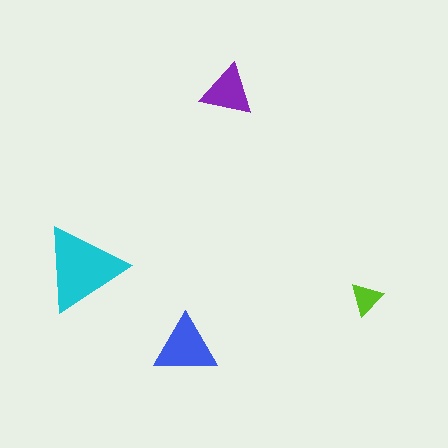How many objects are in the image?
There are 4 objects in the image.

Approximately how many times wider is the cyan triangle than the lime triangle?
About 2.5 times wider.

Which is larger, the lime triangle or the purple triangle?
The purple one.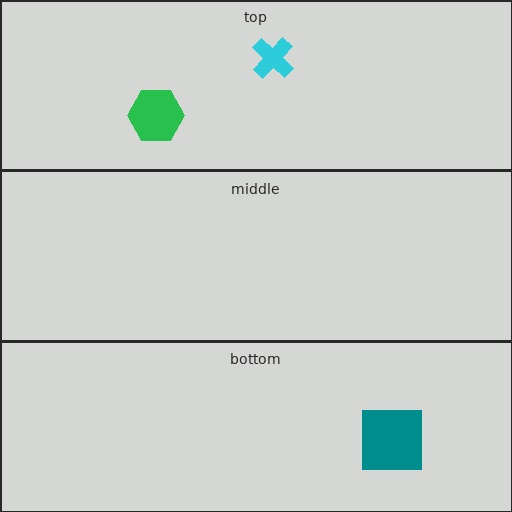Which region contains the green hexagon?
The top region.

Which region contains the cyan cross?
The top region.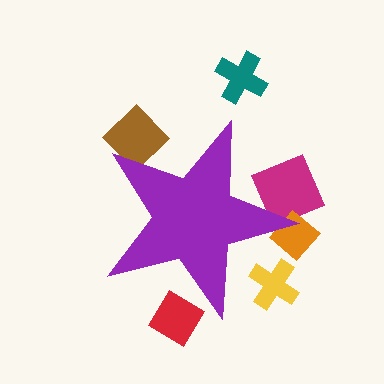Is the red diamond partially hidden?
Yes, the red diamond is partially hidden behind the purple star.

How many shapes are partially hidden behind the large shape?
5 shapes are partially hidden.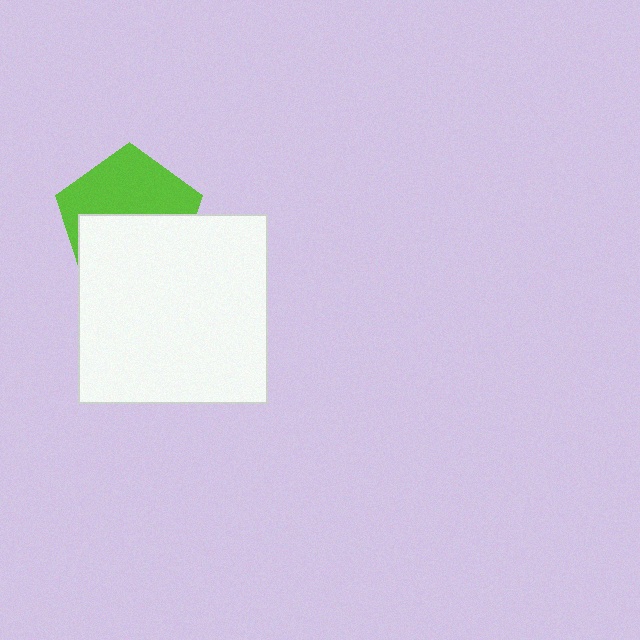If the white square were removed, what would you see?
You would see the complete lime pentagon.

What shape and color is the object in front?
The object in front is a white square.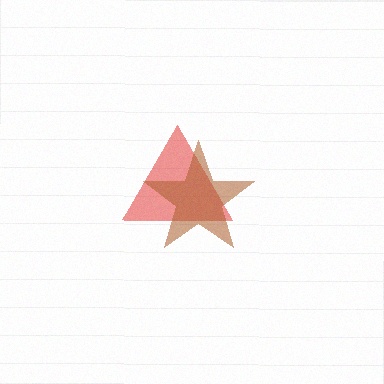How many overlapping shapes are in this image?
There are 2 overlapping shapes in the image.